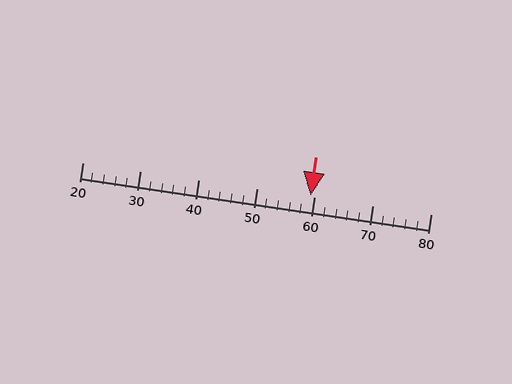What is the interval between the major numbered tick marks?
The major tick marks are spaced 10 units apart.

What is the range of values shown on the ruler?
The ruler shows values from 20 to 80.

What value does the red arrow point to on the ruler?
The red arrow points to approximately 59.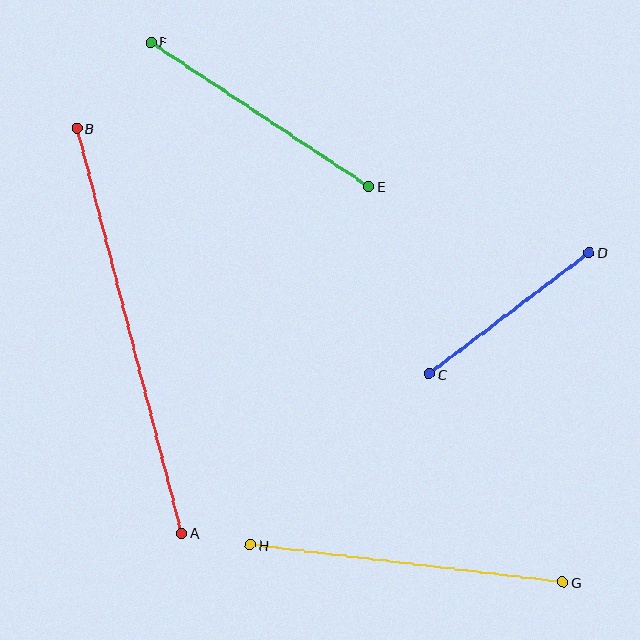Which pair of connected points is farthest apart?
Points A and B are farthest apart.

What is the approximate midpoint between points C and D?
The midpoint is at approximately (509, 313) pixels.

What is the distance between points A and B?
The distance is approximately 418 pixels.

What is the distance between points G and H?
The distance is approximately 315 pixels.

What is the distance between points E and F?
The distance is approximately 261 pixels.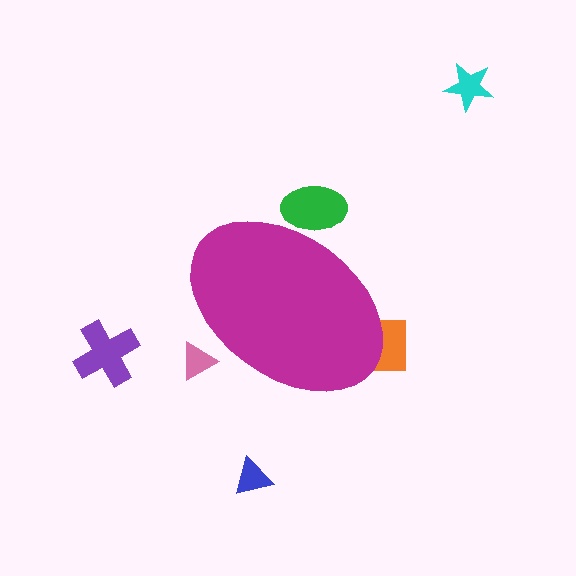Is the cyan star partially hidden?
No, the cyan star is fully visible.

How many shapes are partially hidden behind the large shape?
3 shapes are partially hidden.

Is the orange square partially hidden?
Yes, the orange square is partially hidden behind the magenta ellipse.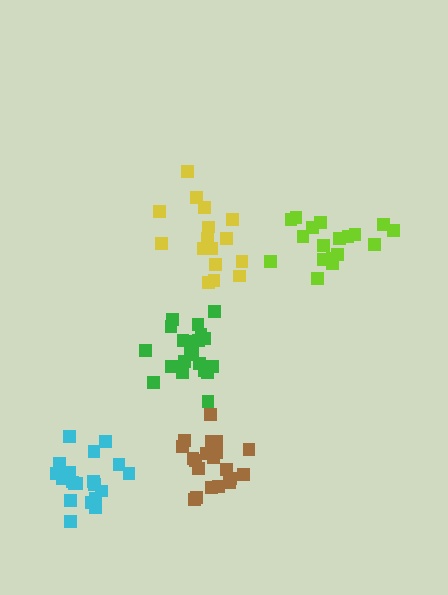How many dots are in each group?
Group 1: 21 dots, Group 2: 20 dots, Group 3: 16 dots, Group 4: 20 dots, Group 5: 18 dots (95 total).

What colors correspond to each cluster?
The clusters are colored: green, brown, yellow, cyan, lime.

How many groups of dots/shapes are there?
There are 5 groups.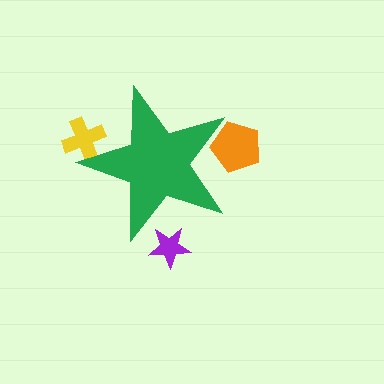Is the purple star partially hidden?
Yes, the purple star is partially hidden behind the green star.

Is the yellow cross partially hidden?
Yes, the yellow cross is partially hidden behind the green star.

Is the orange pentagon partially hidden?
Yes, the orange pentagon is partially hidden behind the green star.